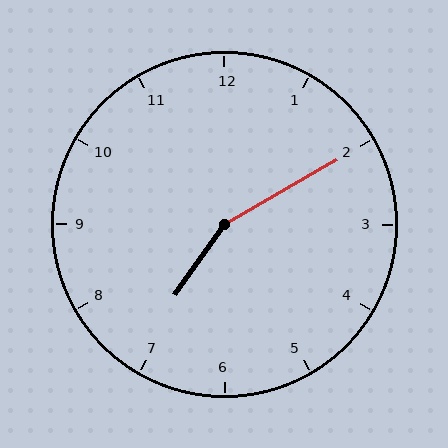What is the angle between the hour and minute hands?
Approximately 155 degrees.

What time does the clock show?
7:10.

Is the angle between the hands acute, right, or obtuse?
It is obtuse.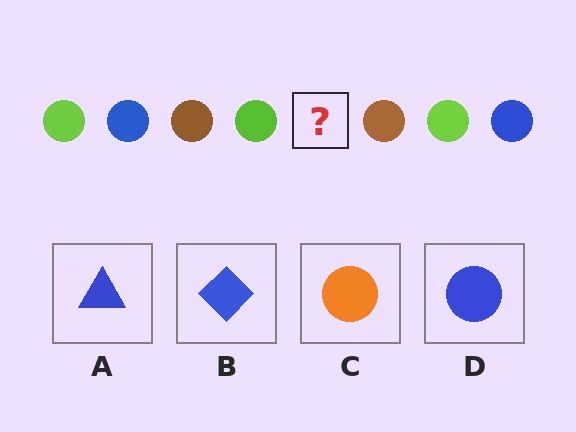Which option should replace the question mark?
Option D.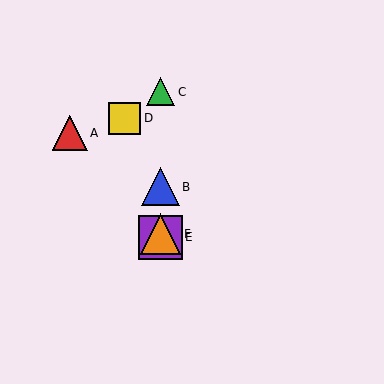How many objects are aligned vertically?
4 objects (B, C, E, F) are aligned vertically.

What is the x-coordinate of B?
Object B is at x≈161.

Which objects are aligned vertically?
Objects B, C, E, F are aligned vertically.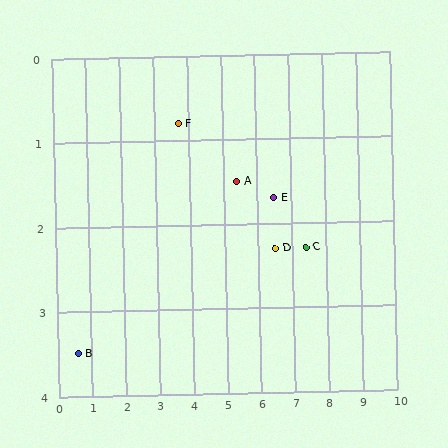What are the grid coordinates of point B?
Point B is at approximately (0.6, 3.5).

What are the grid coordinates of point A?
Point A is at approximately (5.4, 1.5).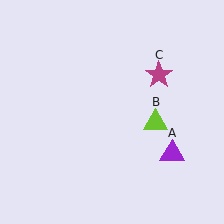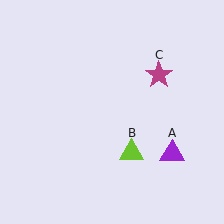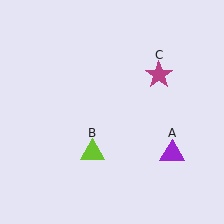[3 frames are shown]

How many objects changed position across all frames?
1 object changed position: lime triangle (object B).